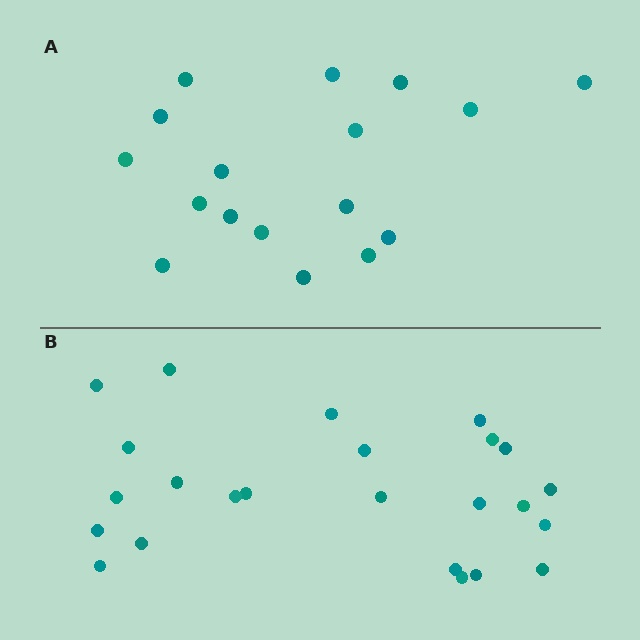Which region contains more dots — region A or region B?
Region B (the bottom region) has more dots.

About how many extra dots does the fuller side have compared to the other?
Region B has roughly 8 or so more dots than region A.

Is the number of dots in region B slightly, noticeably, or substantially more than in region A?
Region B has noticeably more, but not dramatically so. The ratio is roughly 1.4 to 1.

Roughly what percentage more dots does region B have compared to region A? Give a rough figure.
About 40% more.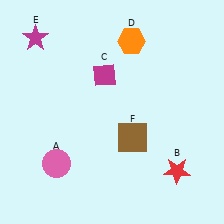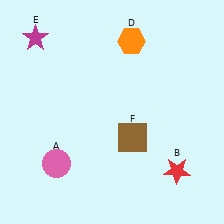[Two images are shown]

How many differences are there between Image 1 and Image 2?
There is 1 difference between the two images.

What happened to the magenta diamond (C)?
The magenta diamond (C) was removed in Image 2. It was in the top-left area of Image 1.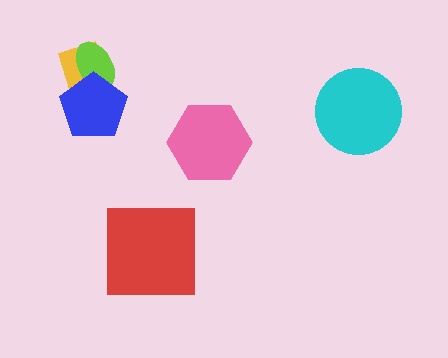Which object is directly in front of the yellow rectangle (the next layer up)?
The lime ellipse is directly in front of the yellow rectangle.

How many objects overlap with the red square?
0 objects overlap with the red square.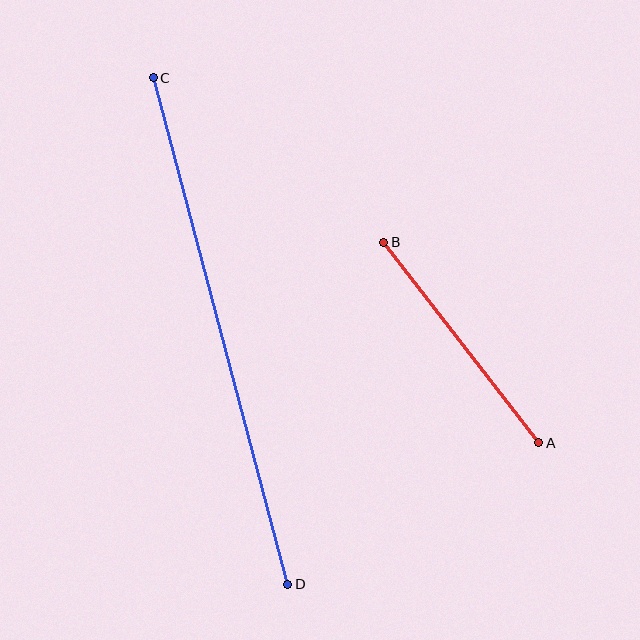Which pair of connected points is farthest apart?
Points C and D are farthest apart.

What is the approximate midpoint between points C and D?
The midpoint is at approximately (220, 331) pixels.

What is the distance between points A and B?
The distance is approximately 254 pixels.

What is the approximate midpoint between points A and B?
The midpoint is at approximately (461, 342) pixels.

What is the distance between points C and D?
The distance is approximately 524 pixels.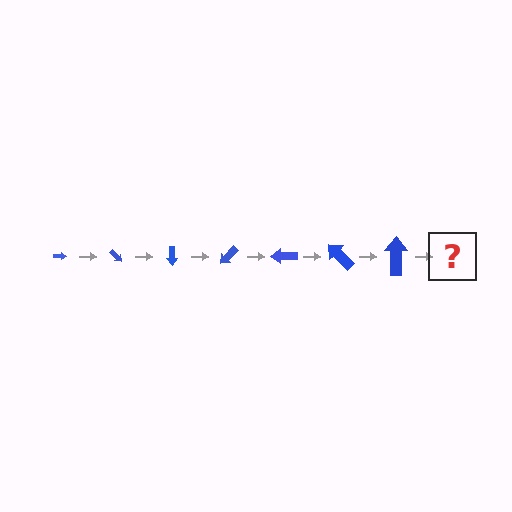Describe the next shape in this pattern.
It should be an arrow, larger than the previous one and rotated 315 degrees from the start.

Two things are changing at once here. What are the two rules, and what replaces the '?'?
The two rules are that the arrow grows larger each step and it rotates 45 degrees each step. The '?' should be an arrow, larger than the previous one and rotated 315 degrees from the start.